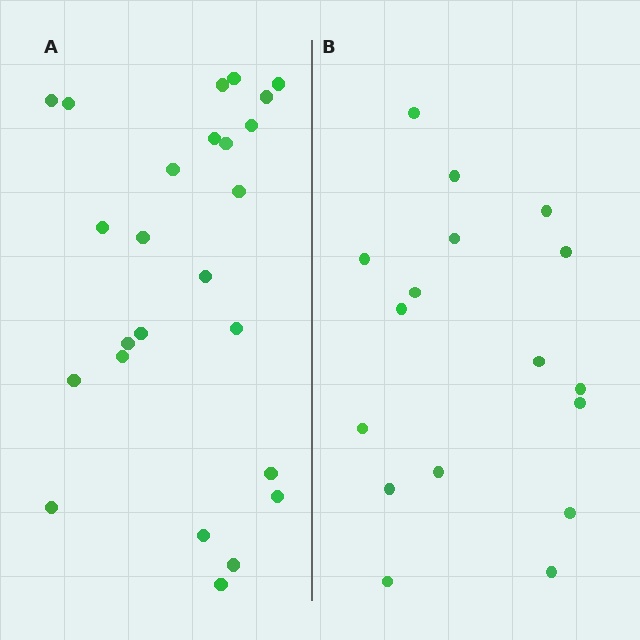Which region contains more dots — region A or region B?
Region A (the left region) has more dots.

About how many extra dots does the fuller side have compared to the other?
Region A has roughly 8 or so more dots than region B.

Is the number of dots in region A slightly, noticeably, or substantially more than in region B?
Region A has substantially more. The ratio is roughly 1.5 to 1.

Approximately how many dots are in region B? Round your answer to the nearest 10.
About 20 dots. (The exact count is 17, which rounds to 20.)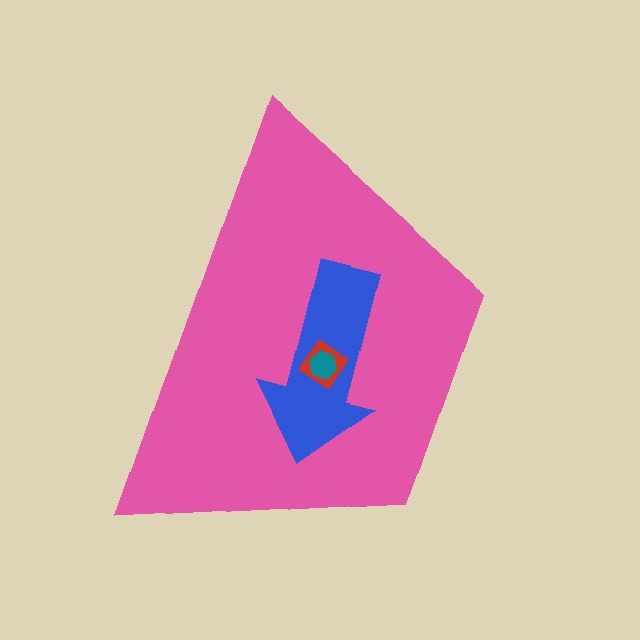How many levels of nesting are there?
4.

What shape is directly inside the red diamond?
The teal hexagon.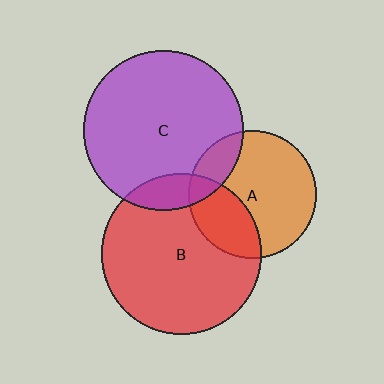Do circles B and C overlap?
Yes.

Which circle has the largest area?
Circle C (purple).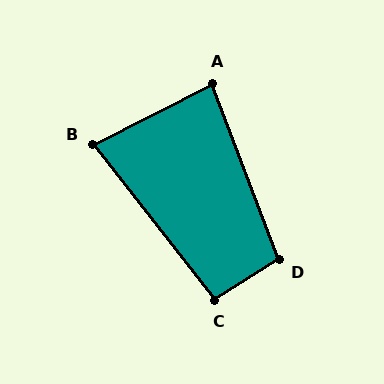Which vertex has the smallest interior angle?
B, at approximately 79 degrees.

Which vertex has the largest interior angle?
D, at approximately 101 degrees.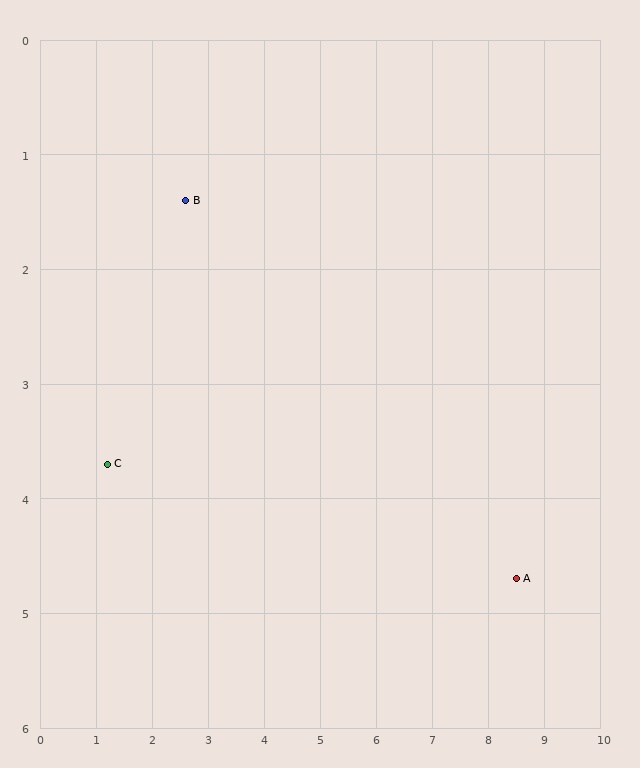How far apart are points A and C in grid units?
Points A and C are about 7.4 grid units apart.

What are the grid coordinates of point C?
Point C is at approximately (1.2, 3.7).